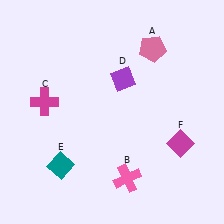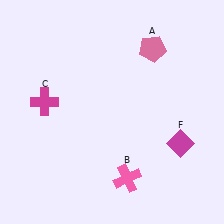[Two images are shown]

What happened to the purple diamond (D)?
The purple diamond (D) was removed in Image 2. It was in the top-right area of Image 1.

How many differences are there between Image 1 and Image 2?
There are 2 differences between the two images.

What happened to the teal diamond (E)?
The teal diamond (E) was removed in Image 2. It was in the bottom-left area of Image 1.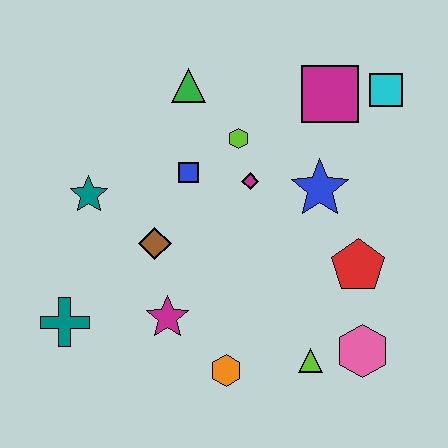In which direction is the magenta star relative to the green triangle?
The magenta star is below the green triangle.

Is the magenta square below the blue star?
No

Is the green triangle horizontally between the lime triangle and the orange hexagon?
No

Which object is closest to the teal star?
The brown diamond is closest to the teal star.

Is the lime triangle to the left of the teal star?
No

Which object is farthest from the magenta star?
The cyan square is farthest from the magenta star.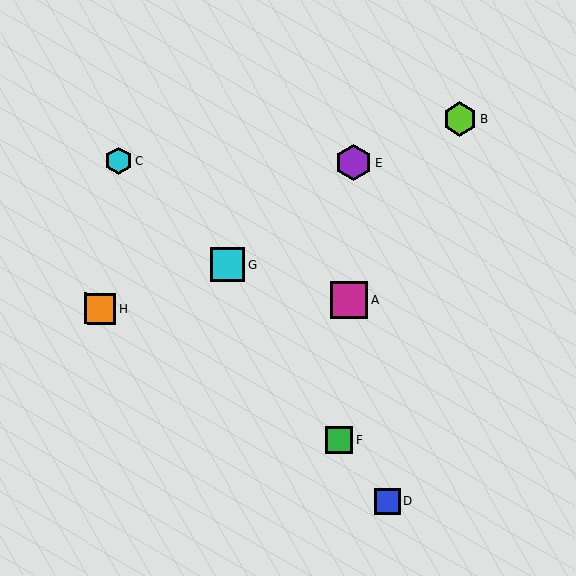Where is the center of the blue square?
The center of the blue square is at (388, 502).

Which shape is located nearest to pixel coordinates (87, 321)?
The orange square (labeled H) at (100, 309) is nearest to that location.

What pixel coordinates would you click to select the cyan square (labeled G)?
Click at (228, 265) to select the cyan square G.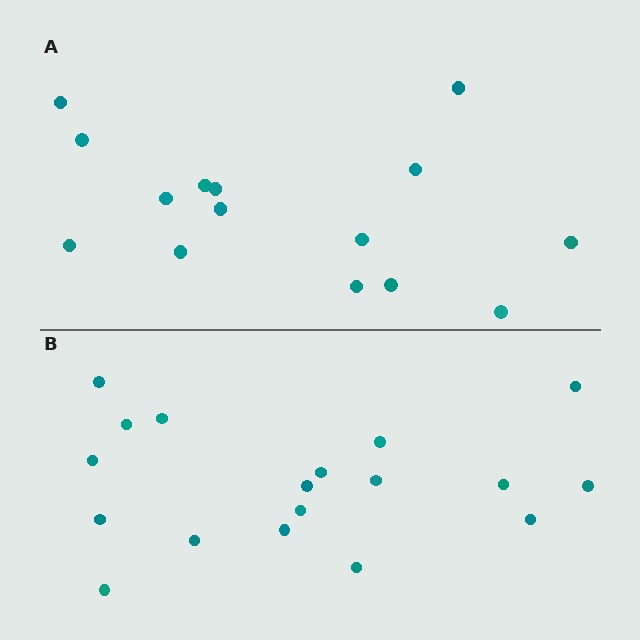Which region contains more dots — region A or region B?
Region B (the bottom region) has more dots.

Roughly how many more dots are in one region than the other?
Region B has just a few more — roughly 2 or 3 more dots than region A.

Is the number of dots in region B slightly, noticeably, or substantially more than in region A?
Region B has only slightly more — the two regions are fairly close. The ratio is roughly 1.2 to 1.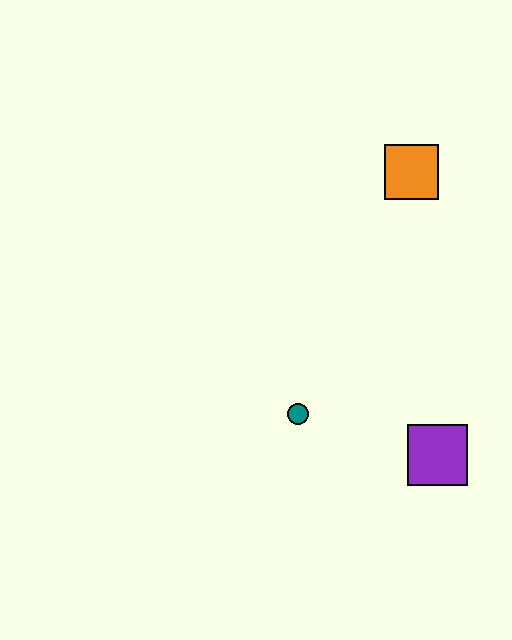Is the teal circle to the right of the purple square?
No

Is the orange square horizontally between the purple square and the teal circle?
Yes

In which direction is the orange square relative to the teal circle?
The orange square is above the teal circle.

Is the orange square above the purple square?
Yes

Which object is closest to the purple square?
The teal circle is closest to the purple square.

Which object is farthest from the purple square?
The orange square is farthest from the purple square.